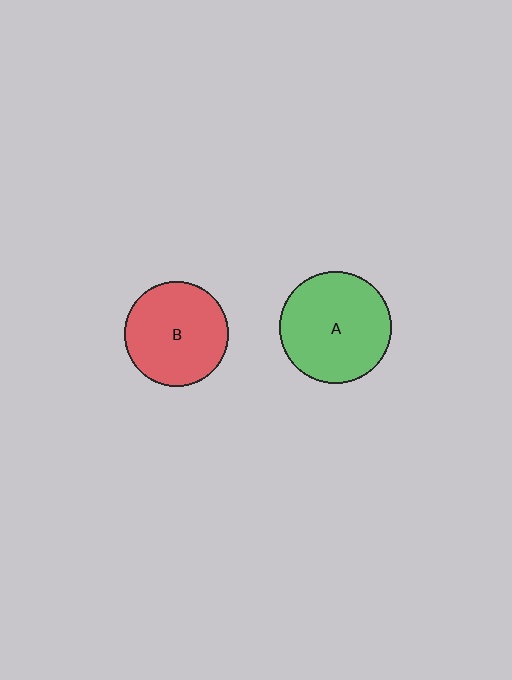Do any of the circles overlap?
No, none of the circles overlap.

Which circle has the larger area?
Circle A (green).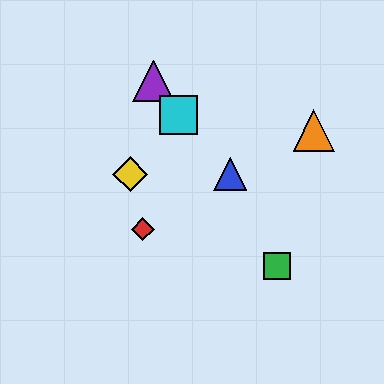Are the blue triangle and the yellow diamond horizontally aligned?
Yes, both are at y≈174.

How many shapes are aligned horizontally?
2 shapes (the blue triangle, the yellow diamond) are aligned horizontally.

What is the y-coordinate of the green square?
The green square is at y≈266.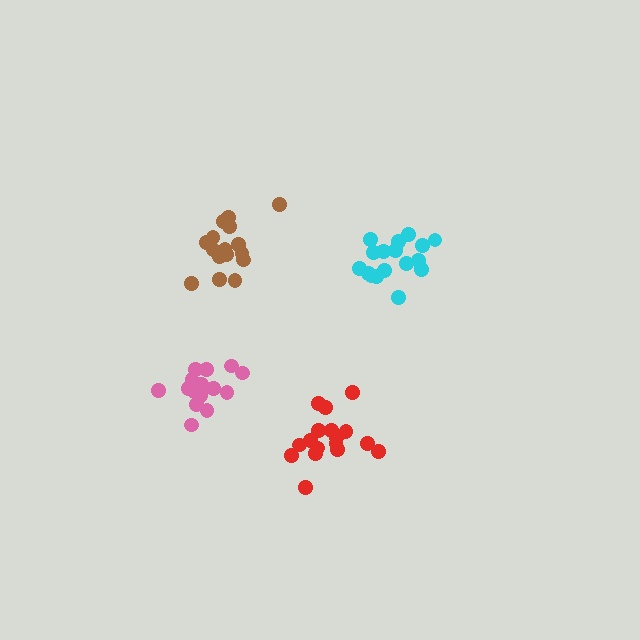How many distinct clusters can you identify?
There are 4 distinct clusters.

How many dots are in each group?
Group 1: 16 dots, Group 2: 17 dots, Group 3: 18 dots, Group 4: 17 dots (68 total).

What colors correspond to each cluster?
The clusters are colored: brown, pink, red, cyan.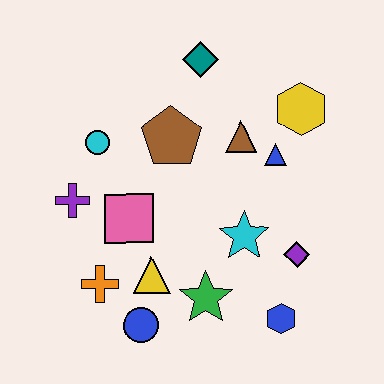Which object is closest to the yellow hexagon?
The blue triangle is closest to the yellow hexagon.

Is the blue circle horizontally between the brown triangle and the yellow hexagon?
No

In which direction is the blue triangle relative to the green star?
The blue triangle is above the green star.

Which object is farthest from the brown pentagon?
The blue hexagon is farthest from the brown pentagon.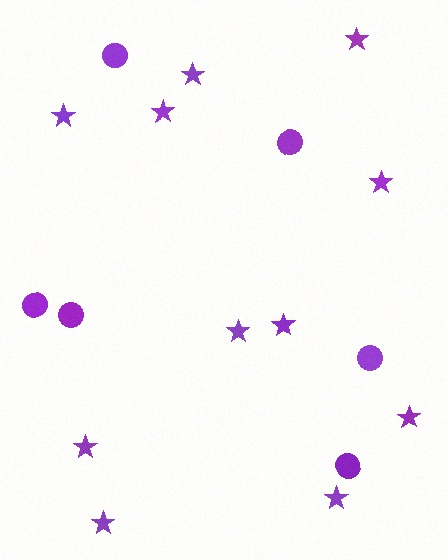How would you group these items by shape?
There are 2 groups: one group of circles (6) and one group of stars (11).